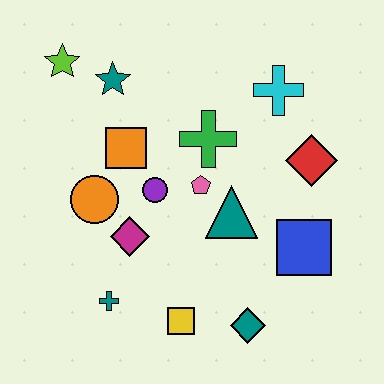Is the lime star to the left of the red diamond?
Yes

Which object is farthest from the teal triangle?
The lime star is farthest from the teal triangle.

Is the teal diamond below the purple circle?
Yes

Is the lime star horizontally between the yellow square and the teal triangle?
No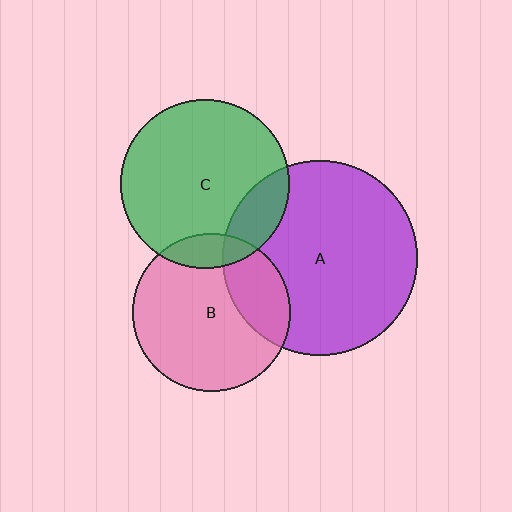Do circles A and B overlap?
Yes.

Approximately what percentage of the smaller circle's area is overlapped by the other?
Approximately 25%.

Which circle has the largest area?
Circle A (purple).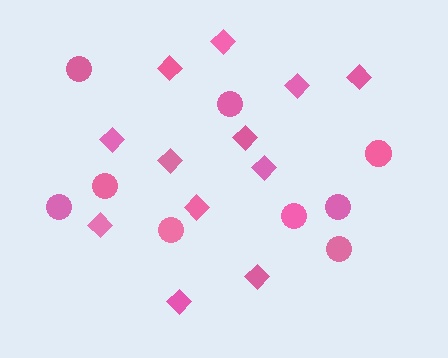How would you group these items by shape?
There are 2 groups: one group of circles (9) and one group of diamonds (12).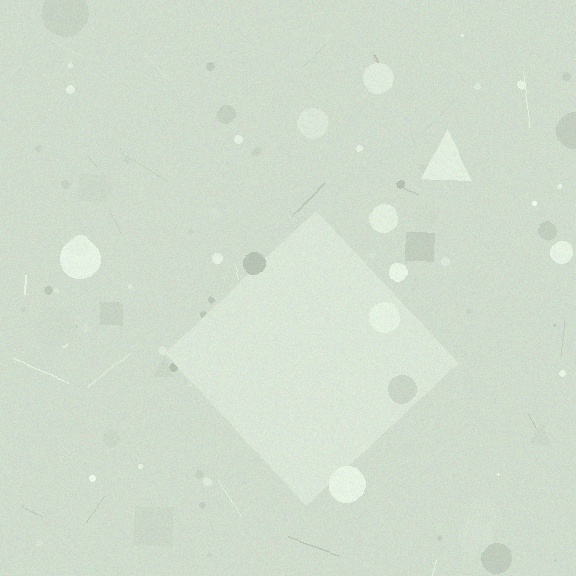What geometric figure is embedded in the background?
A diamond is embedded in the background.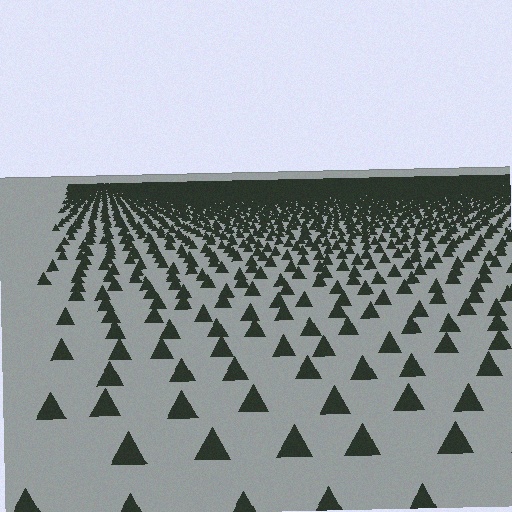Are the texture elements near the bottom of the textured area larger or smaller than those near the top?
Larger. Near the bottom, elements are closer to the viewer and appear at a bigger on-screen size.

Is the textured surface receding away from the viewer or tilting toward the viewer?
The surface is receding away from the viewer. Texture elements get smaller and denser toward the top.